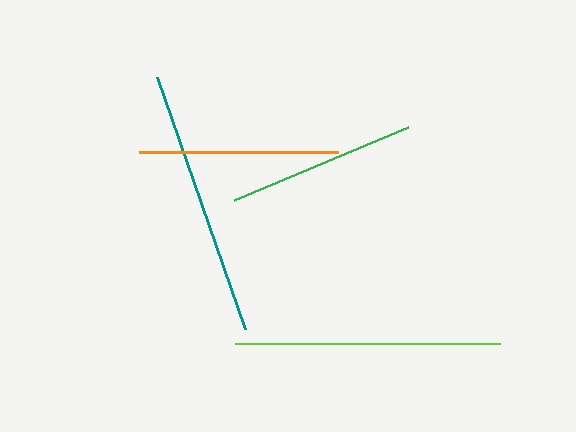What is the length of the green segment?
The green segment is approximately 189 pixels long.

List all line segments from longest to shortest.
From longest to shortest: teal, lime, orange, green.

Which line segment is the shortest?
The green line is the shortest at approximately 189 pixels.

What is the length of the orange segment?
The orange segment is approximately 200 pixels long.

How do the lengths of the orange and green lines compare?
The orange and green lines are approximately the same length.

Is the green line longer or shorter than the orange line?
The orange line is longer than the green line.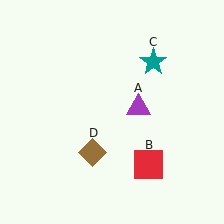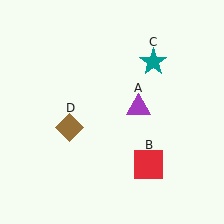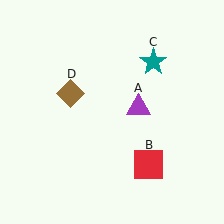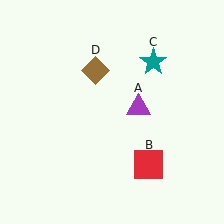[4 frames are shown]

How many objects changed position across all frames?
1 object changed position: brown diamond (object D).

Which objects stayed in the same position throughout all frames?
Purple triangle (object A) and red square (object B) and teal star (object C) remained stationary.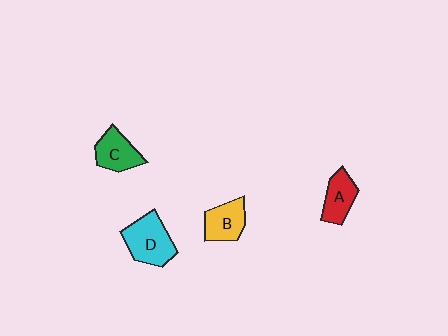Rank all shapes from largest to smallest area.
From largest to smallest: D (cyan), C (green), B (yellow), A (red).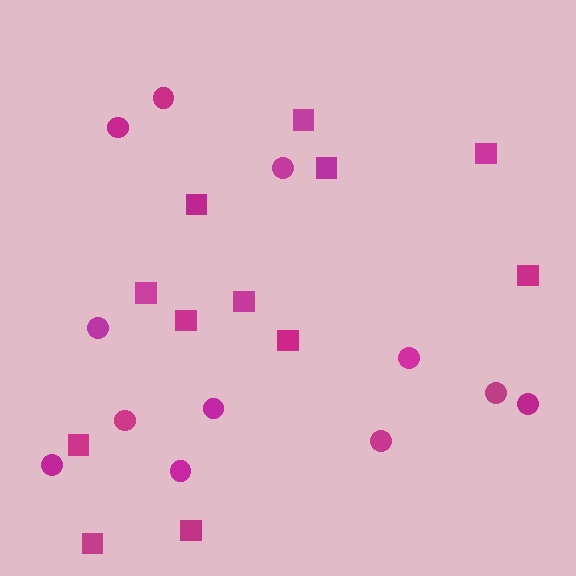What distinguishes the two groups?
There are 2 groups: one group of circles (12) and one group of squares (12).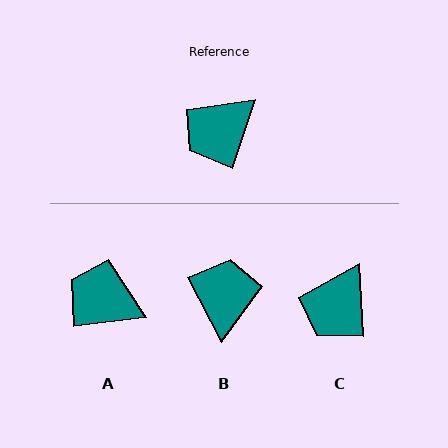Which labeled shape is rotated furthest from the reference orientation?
B, about 134 degrees away.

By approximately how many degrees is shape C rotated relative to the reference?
Approximately 21 degrees counter-clockwise.